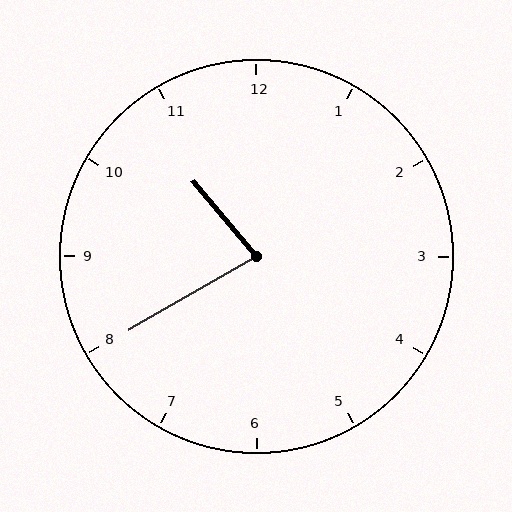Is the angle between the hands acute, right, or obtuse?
It is acute.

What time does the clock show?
10:40.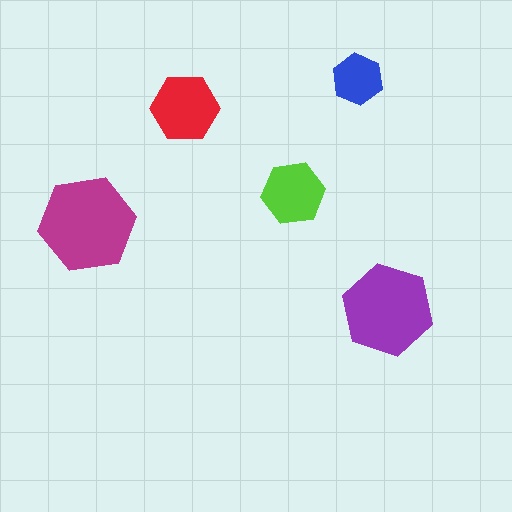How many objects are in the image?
There are 5 objects in the image.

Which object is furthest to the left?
The magenta hexagon is leftmost.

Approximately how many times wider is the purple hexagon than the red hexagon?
About 1.5 times wider.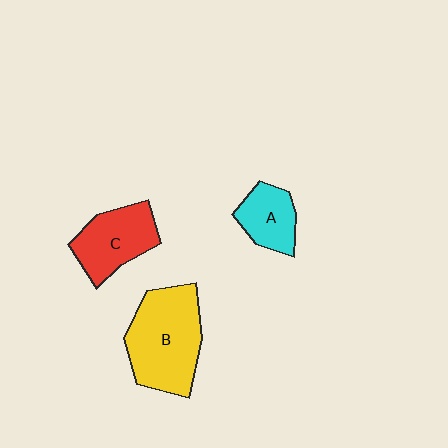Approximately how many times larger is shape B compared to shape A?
Approximately 2.1 times.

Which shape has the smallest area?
Shape A (cyan).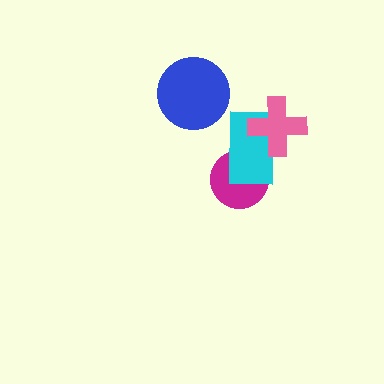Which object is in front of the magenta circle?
The cyan rectangle is in front of the magenta circle.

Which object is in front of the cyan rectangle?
The pink cross is in front of the cyan rectangle.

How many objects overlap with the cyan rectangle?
2 objects overlap with the cyan rectangle.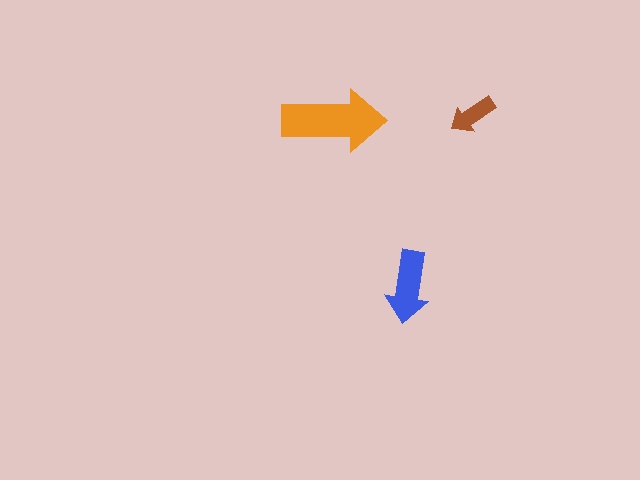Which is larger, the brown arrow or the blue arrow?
The blue one.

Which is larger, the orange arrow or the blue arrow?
The orange one.